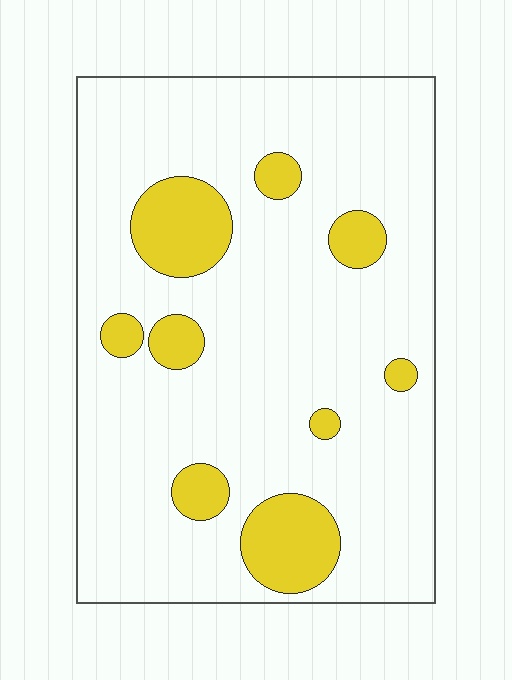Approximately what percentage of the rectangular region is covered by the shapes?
Approximately 15%.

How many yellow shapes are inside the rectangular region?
9.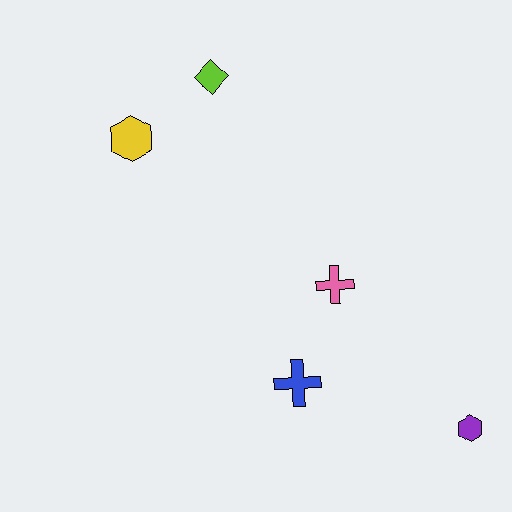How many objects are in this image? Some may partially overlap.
There are 5 objects.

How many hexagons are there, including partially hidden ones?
There are 2 hexagons.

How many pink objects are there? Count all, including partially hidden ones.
There is 1 pink object.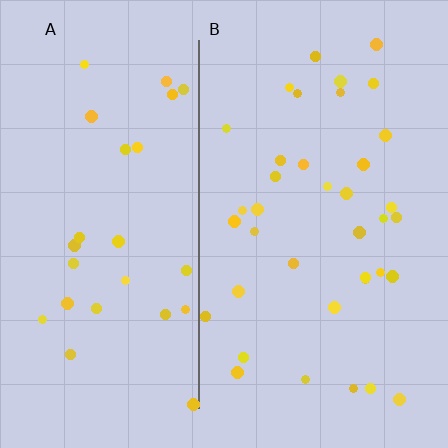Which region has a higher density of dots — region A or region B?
B (the right).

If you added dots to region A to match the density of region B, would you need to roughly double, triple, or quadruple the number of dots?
Approximately double.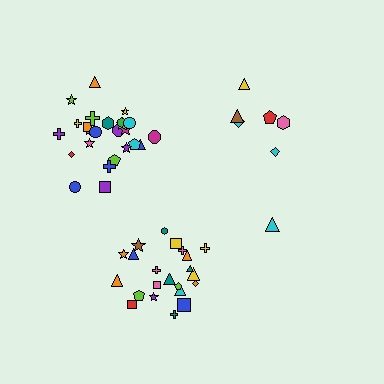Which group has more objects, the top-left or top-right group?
The top-left group.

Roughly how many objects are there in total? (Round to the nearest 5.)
Roughly 55 objects in total.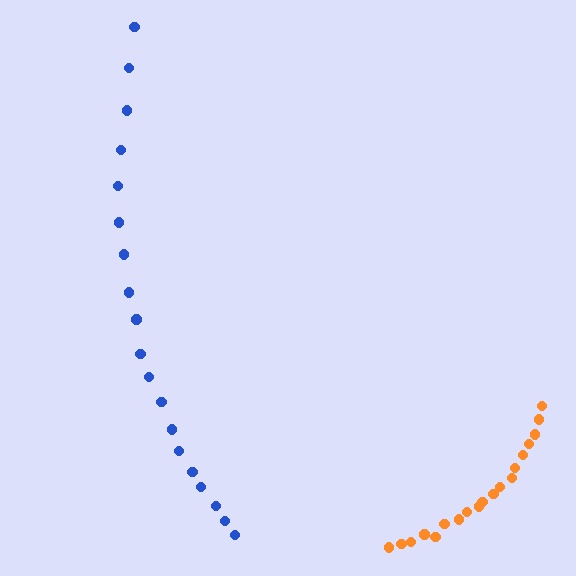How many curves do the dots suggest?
There are 2 distinct paths.